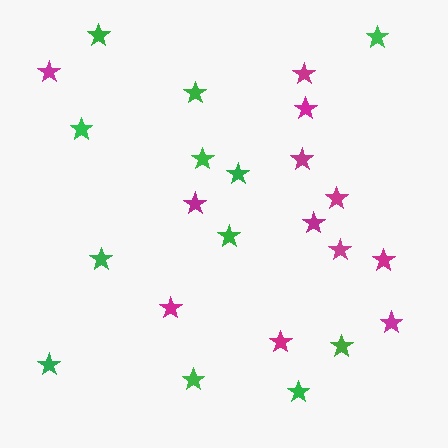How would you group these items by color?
There are 2 groups: one group of green stars (12) and one group of magenta stars (12).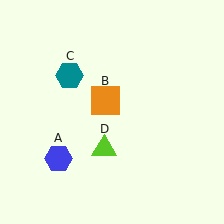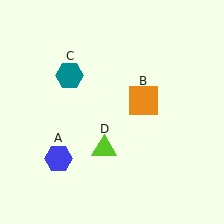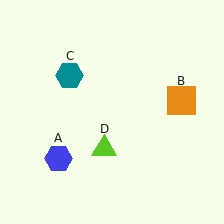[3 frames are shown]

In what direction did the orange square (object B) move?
The orange square (object B) moved right.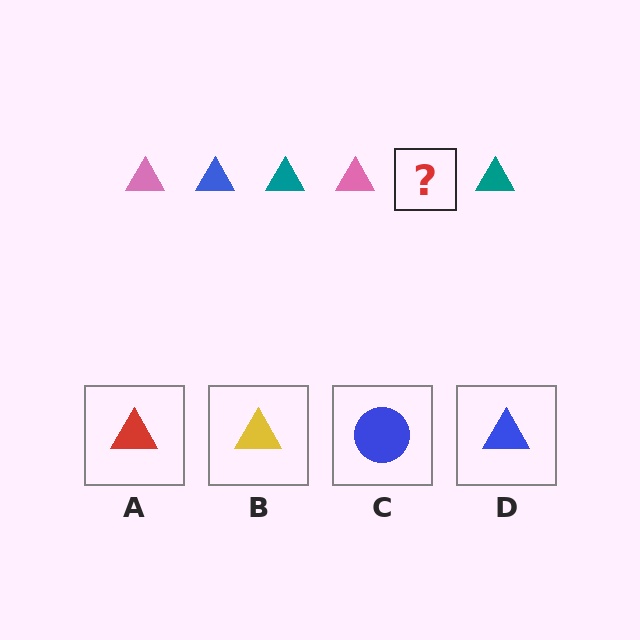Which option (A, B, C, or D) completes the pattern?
D.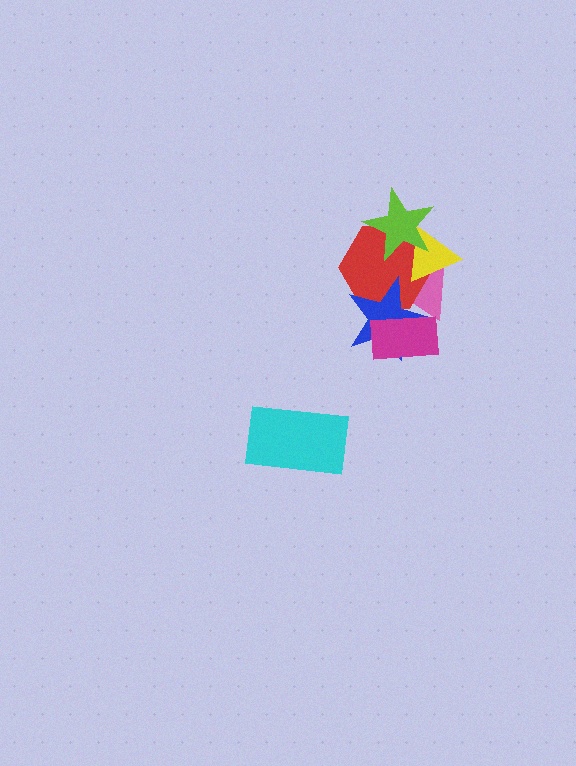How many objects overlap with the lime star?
3 objects overlap with the lime star.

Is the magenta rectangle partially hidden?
No, no other shape covers it.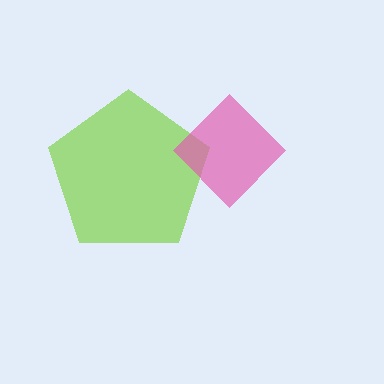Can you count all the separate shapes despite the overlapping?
Yes, there are 2 separate shapes.